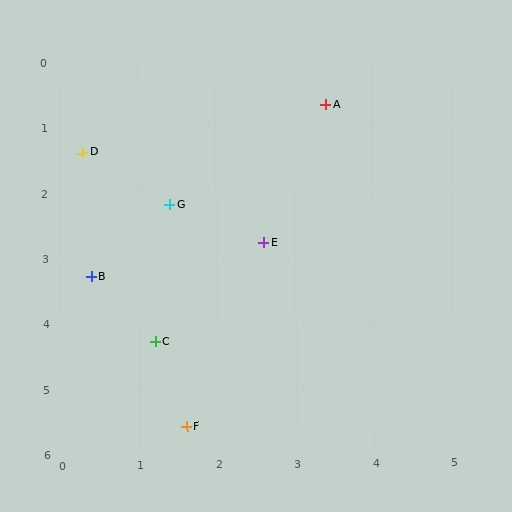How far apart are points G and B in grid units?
Points G and B are about 1.5 grid units apart.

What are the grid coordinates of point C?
Point C is at approximately (1.2, 4.3).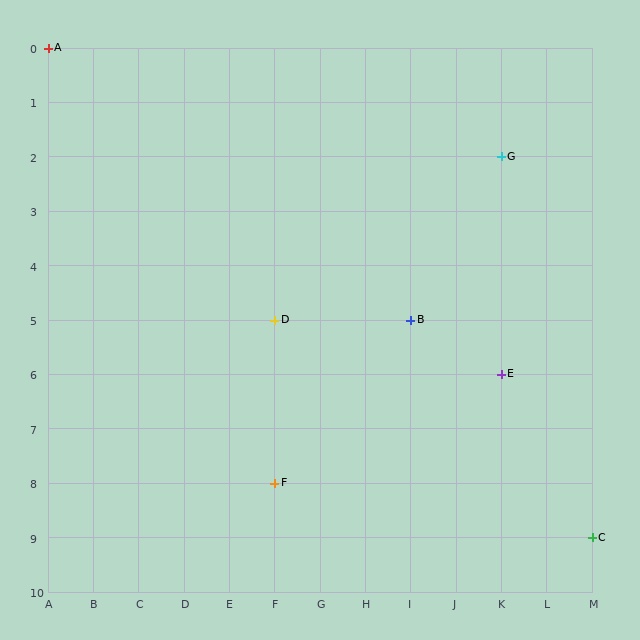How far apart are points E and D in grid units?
Points E and D are 5 columns and 1 row apart (about 5.1 grid units diagonally).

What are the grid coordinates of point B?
Point B is at grid coordinates (I, 5).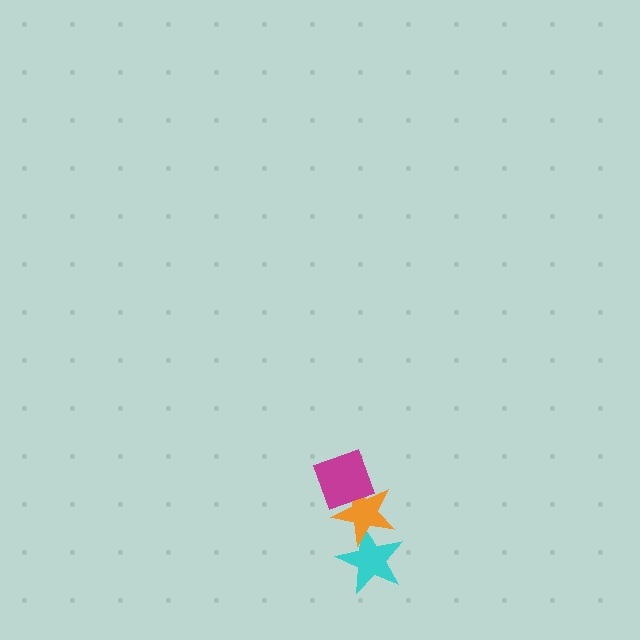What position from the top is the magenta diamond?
The magenta diamond is 1st from the top.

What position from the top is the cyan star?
The cyan star is 3rd from the top.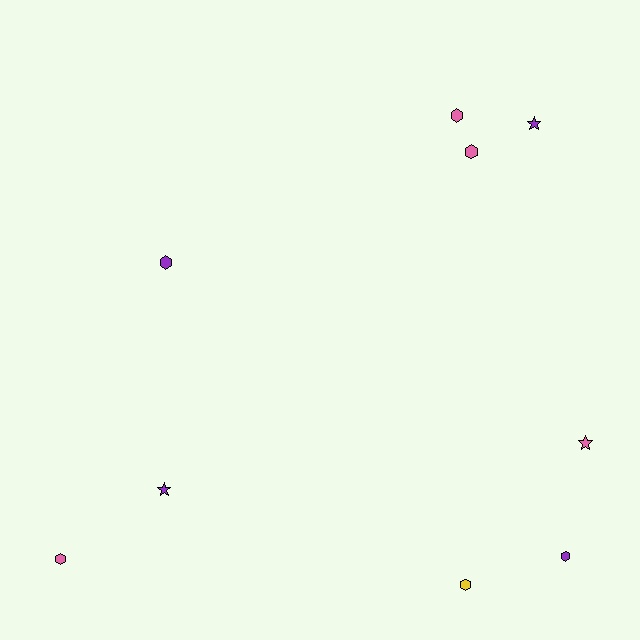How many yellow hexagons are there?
There is 1 yellow hexagon.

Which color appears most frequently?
Purple, with 4 objects.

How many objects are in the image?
There are 9 objects.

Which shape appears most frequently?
Hexagon, with 6 objects.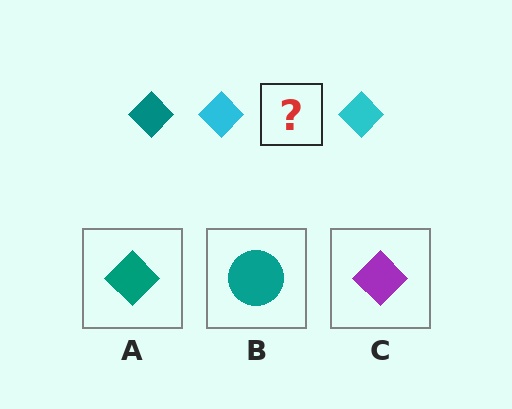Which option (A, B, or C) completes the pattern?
A.